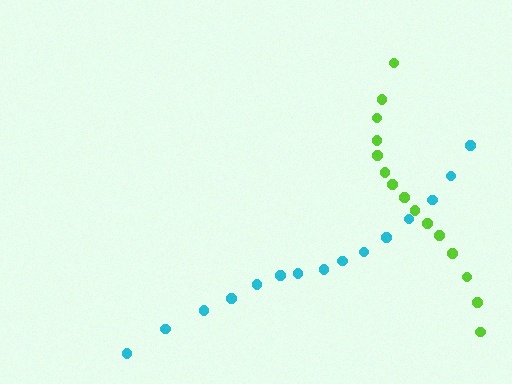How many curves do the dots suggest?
There are 2 distinct paths.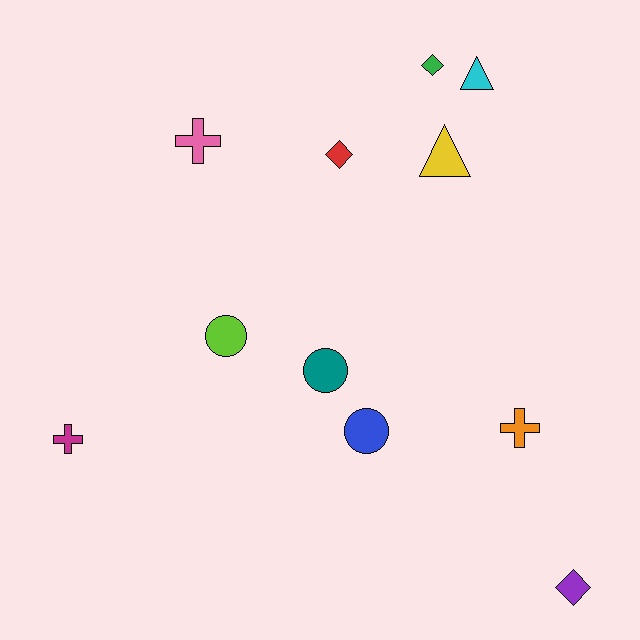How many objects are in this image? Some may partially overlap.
There are 11 objects.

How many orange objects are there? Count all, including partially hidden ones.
There is 1 orange object.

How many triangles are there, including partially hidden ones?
There are 2 triangles.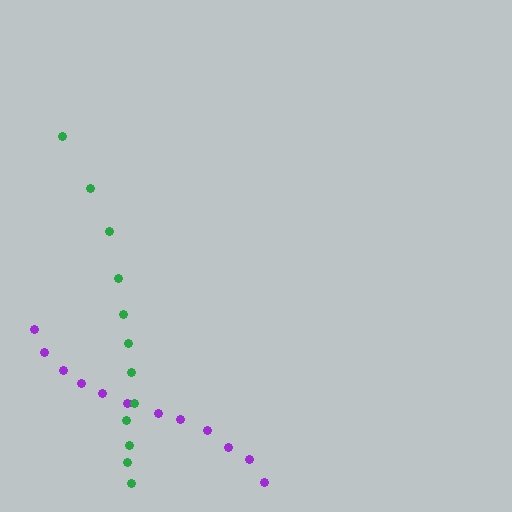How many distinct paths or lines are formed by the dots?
There are 2 distinct paths.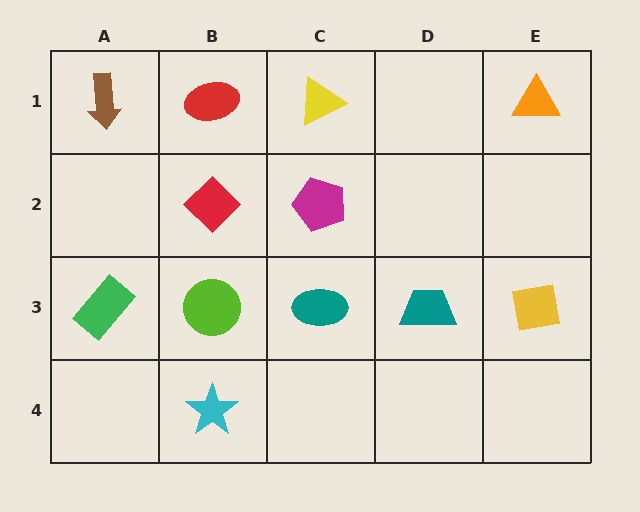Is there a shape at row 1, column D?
No, that cell is empty.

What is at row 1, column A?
A brown arrow.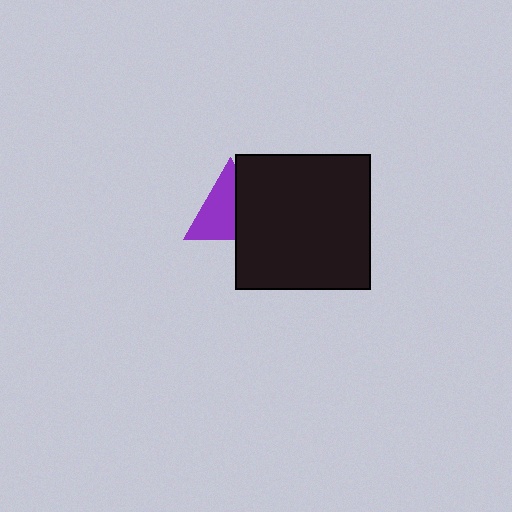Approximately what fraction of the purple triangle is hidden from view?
Roughly 40% of the purple triangle is hidden behind the black square.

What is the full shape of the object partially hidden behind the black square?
The partially hidden object is a purple triangle.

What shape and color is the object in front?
The object in front is a black square.